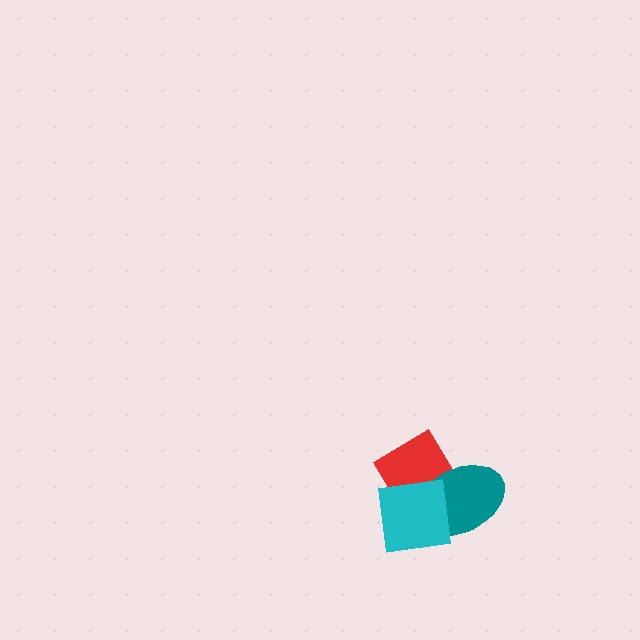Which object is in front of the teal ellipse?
The cyan square is in front of the teal ellipse.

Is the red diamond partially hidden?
Yes, it is partially covered by another shape.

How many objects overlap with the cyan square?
2 objects overlap with the cyan square.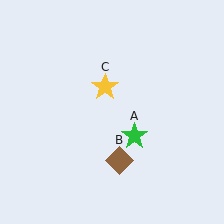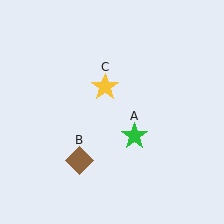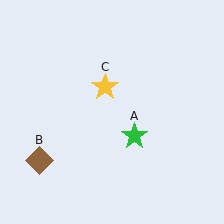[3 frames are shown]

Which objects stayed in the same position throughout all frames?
Green star (object A) and yellow star (object C) remained stationary.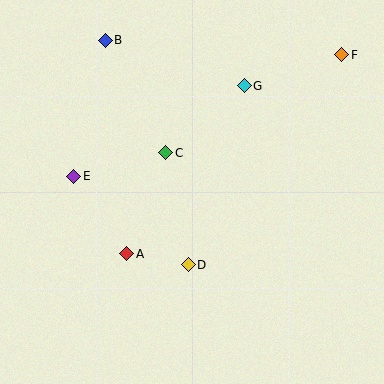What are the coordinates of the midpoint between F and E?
The midpoint between F and E is at (208, 115).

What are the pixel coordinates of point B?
Point B is at (105, 40).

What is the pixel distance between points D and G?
The distance between D and G is 187 pixels.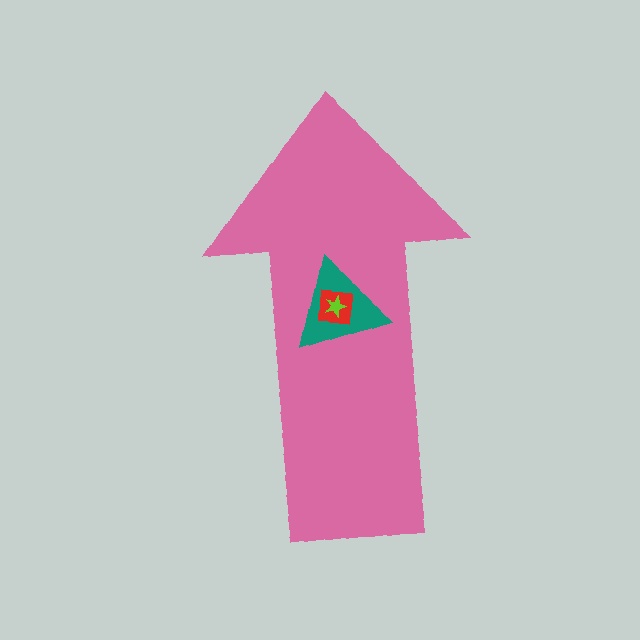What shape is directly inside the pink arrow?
The teal triangle.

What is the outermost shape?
The pink arrow.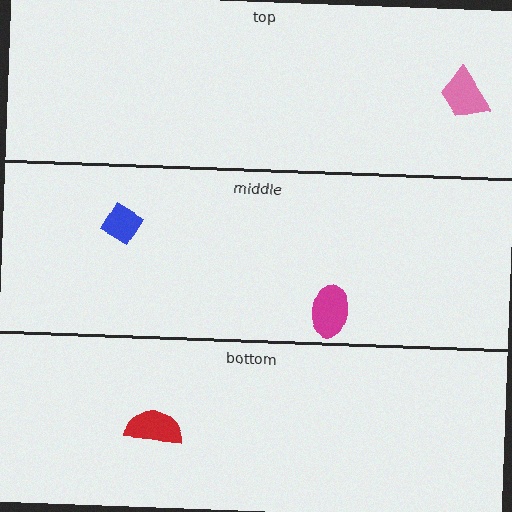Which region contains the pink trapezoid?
The top region.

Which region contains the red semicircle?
The bottom region.